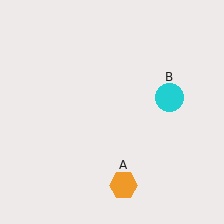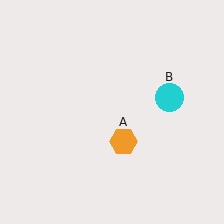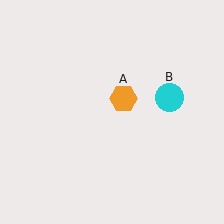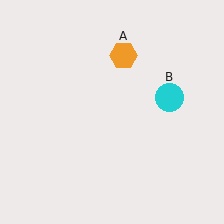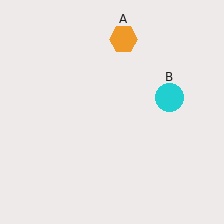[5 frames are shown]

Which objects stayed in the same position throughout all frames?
Cyan circle (object B) remained stationary.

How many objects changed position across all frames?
1 object changed position: orange hexagon (object A).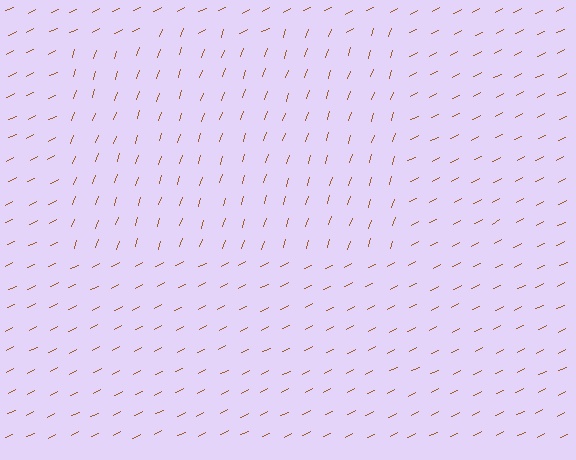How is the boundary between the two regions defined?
The boundary is defined purely by a change in line orientation (approximately 45 degrees difference). All lines are the same color and thickness.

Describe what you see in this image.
The image is filled with small brown line segments. A rectangle region in the image has lines oriented differently from the surrounding lines, creating a visible texture boundary.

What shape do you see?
I see a rectangle.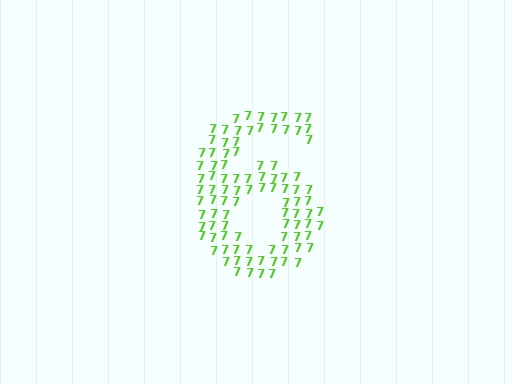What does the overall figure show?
The overall figure shows the digit 6.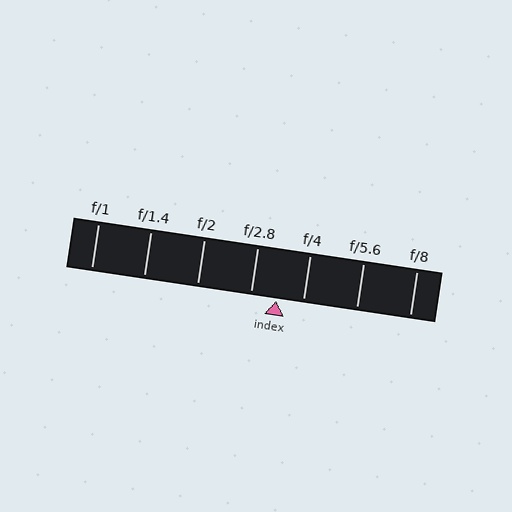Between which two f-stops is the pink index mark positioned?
The index mark is between f/2.8 and f/4.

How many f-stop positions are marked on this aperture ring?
There are 7 f-stop positions marked.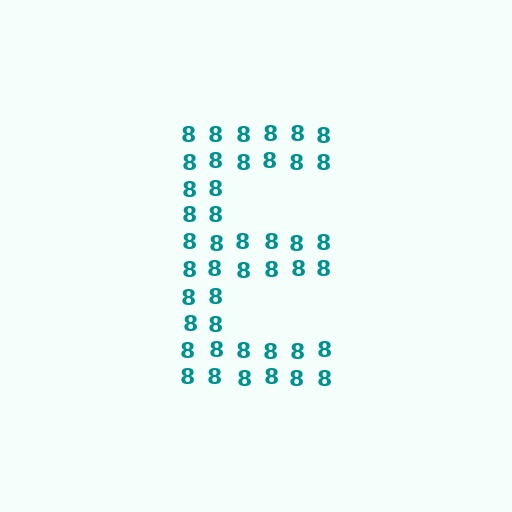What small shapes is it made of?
It is made of small digit 8's.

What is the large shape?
The large shape is the letter E.